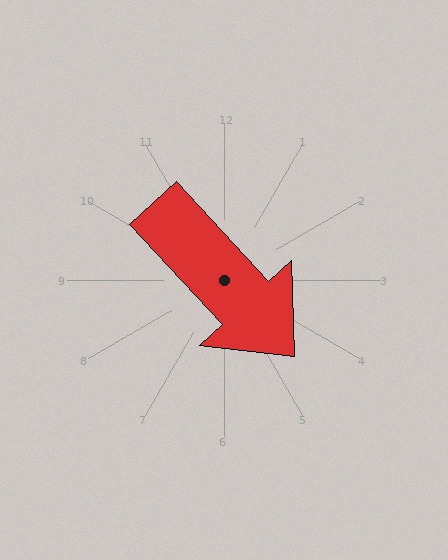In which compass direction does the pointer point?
Southeast.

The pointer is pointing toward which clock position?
Roughly 5 o'clock.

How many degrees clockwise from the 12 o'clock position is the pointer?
Approximately 137 degrees.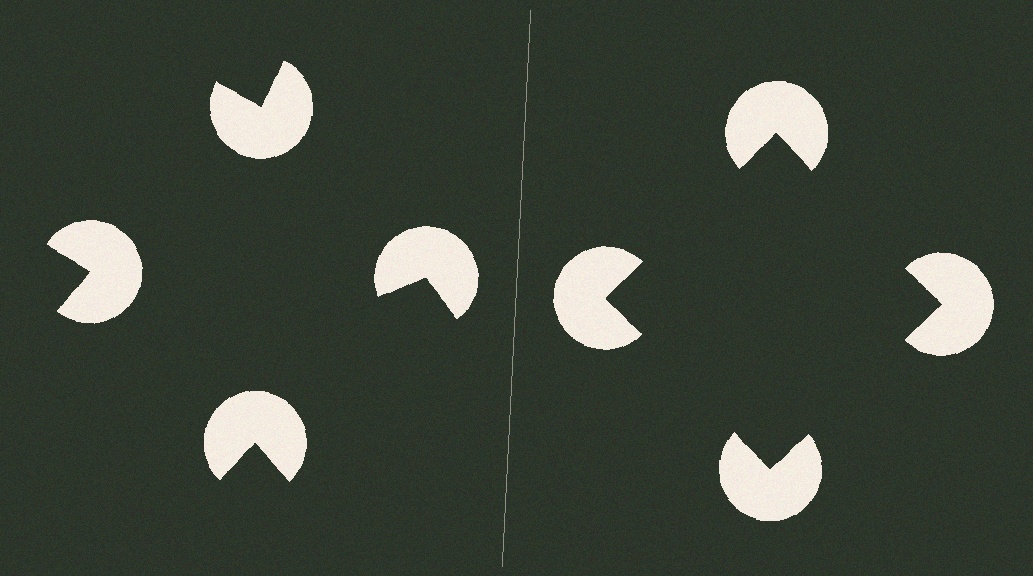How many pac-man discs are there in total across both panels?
8 — 4 on each side.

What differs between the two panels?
The pac-man discs are positioned identically on both sides; only the wedge orientations differ. On the right they align to a square; on the left they are misaligned.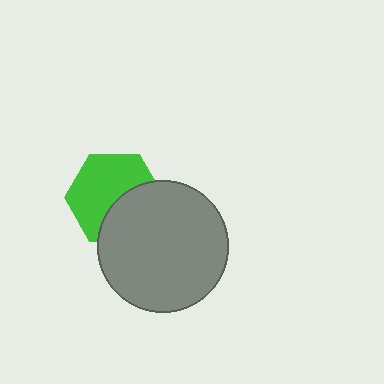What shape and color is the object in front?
The object in front is a gray circle.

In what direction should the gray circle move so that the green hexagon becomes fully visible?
The gray circle should move toward the lower-right. That is the shortest direction to clear the overlap and leave the green hexagon fully visible.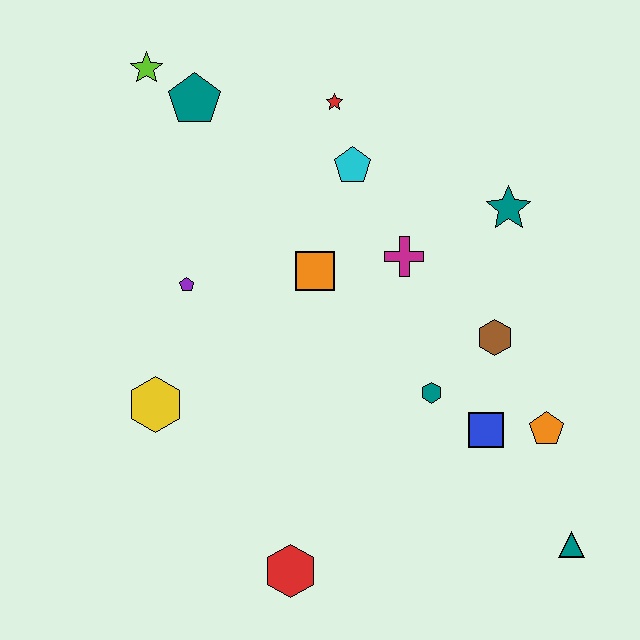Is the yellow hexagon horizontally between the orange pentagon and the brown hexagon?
No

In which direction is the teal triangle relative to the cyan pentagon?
The teal triangle is below the cyan pentagon.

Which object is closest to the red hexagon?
The yellow hexagon is closest to the red hexagon.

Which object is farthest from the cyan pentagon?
The teal triangle is farthest from the cyan pentagon.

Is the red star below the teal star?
No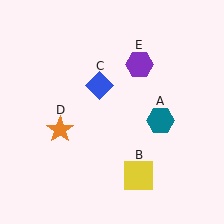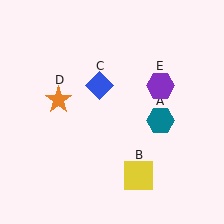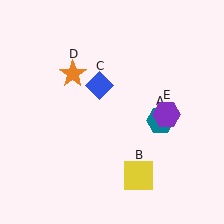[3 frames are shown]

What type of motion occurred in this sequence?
The orange star (object D), purple hexagon (object E) rotated clockwise around the center of the scene.